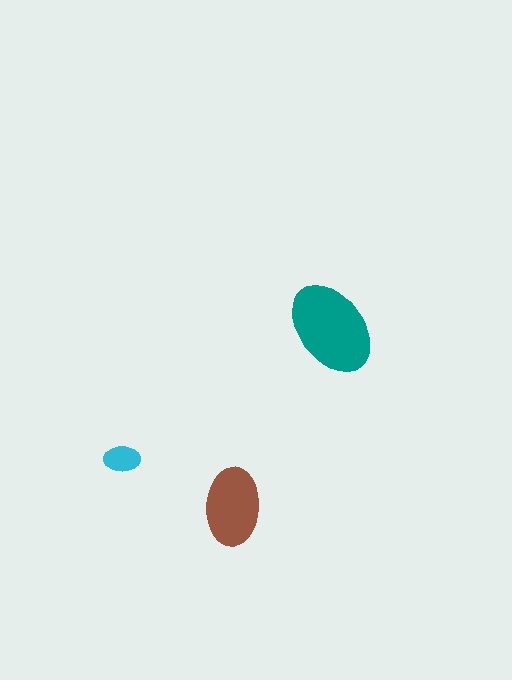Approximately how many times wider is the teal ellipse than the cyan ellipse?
About 2.5 times wider.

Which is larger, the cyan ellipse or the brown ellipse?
The brown one.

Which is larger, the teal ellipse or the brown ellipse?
The teal one.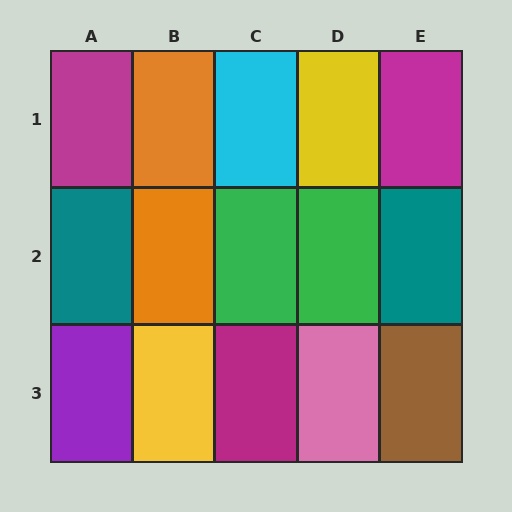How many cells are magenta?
3 cells are magenta.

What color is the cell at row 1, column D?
Yellow.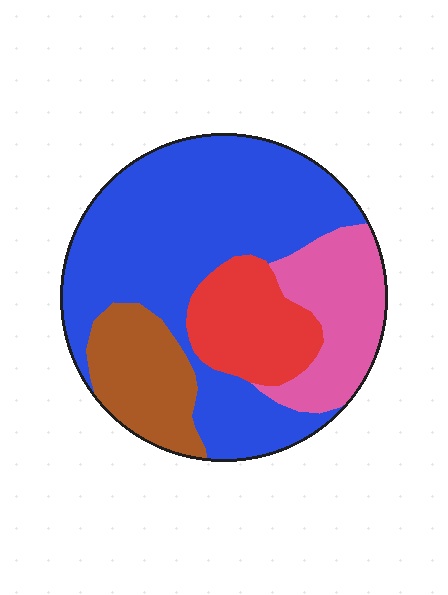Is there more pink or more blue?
Blue.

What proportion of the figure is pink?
Pink takes up between a sixth and a third of the figure.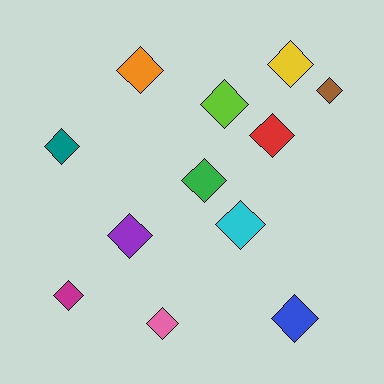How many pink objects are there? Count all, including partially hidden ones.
There is 1 pink object.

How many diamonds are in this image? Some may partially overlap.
There are 12 diamonds.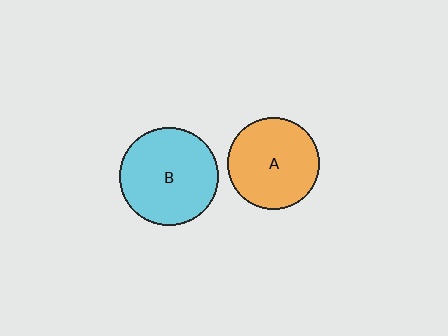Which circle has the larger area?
Circle B (cyan).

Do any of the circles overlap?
No, none of the circles overlap.